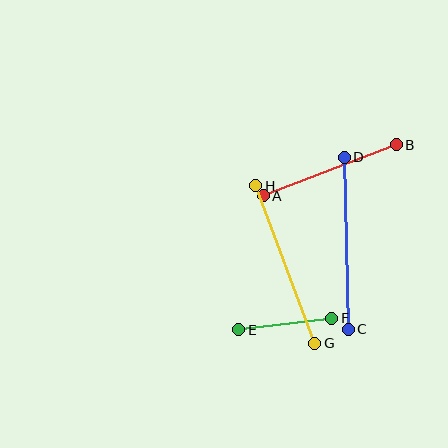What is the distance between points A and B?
The distance is approximately 143 pixels.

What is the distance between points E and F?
The distance is approximately 94 pixels.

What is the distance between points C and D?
The distance is approximately 172 pixels.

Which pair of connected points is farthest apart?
Points C and D are farthest apart.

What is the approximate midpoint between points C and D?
The midpoint is at approximately (346, 243) pixels.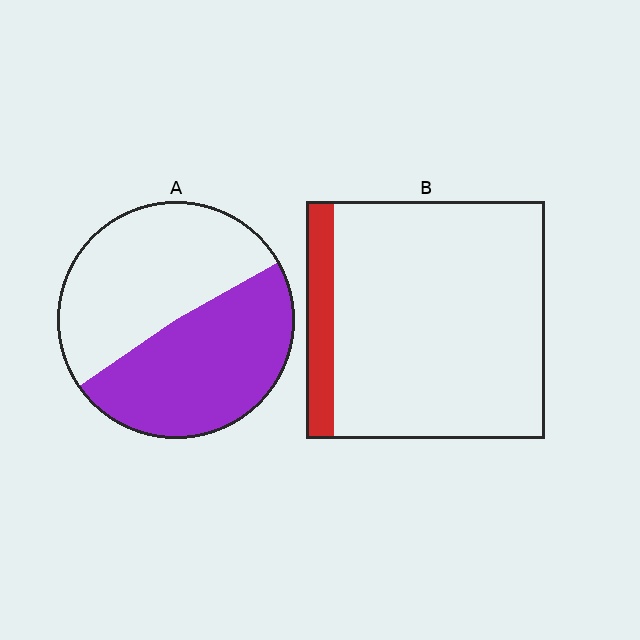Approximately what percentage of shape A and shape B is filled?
A is approximately 50% and B is approximately 10%.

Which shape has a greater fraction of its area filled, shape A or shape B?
Shape A.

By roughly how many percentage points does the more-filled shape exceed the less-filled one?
By roughly 35 percentage points (A over B).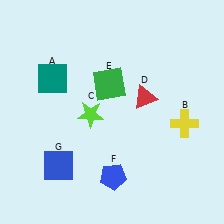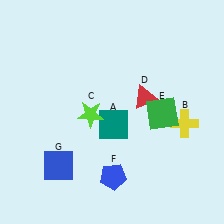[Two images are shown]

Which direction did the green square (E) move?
The green square (E) moved right.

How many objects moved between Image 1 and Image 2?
2 objects moved between the two images.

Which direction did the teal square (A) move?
The teal square (A) moved right.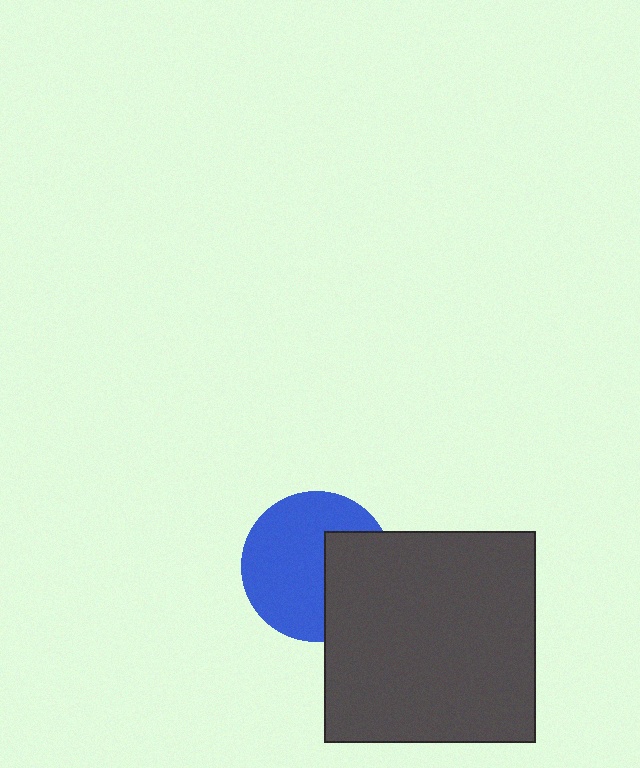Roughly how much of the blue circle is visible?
Most of it is visible (roughly 65%).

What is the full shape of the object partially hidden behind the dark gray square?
The partially hidden object is a blue circle.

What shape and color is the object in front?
The object in front is a dark gray square.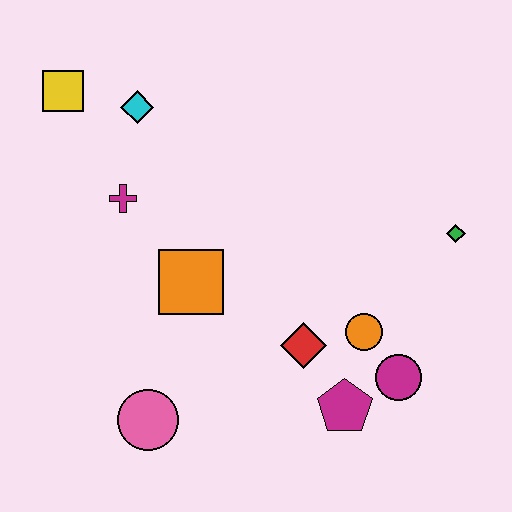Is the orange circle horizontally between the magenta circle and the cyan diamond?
Yes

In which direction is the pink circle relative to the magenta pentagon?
The pink circle is to the left of the magenta pentagon.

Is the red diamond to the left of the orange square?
No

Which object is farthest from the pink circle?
The green diamond is farthest from the pink circle.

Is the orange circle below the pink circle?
No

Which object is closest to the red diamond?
The orange circle is closest to the red diamond.